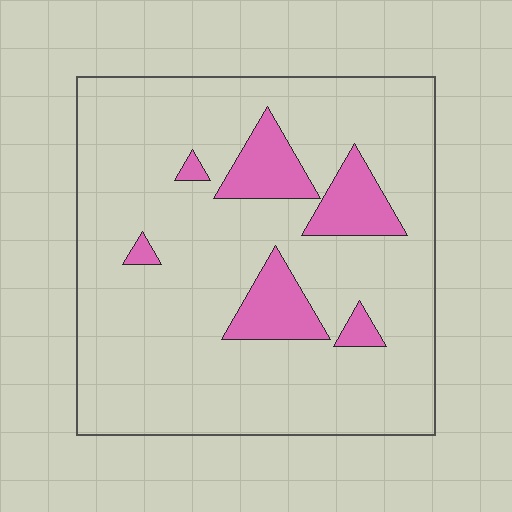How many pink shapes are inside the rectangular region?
6.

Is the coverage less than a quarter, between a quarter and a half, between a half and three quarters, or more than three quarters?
Less than a quarter.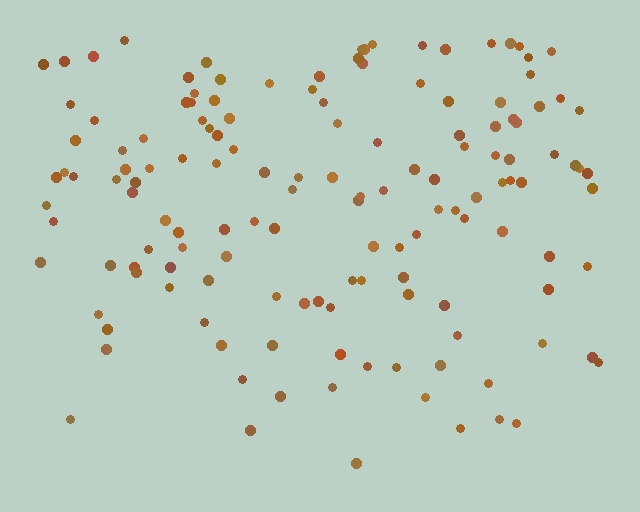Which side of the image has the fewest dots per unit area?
The bottom.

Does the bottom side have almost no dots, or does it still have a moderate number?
Still a moderate number, just noticeably fewer than the top.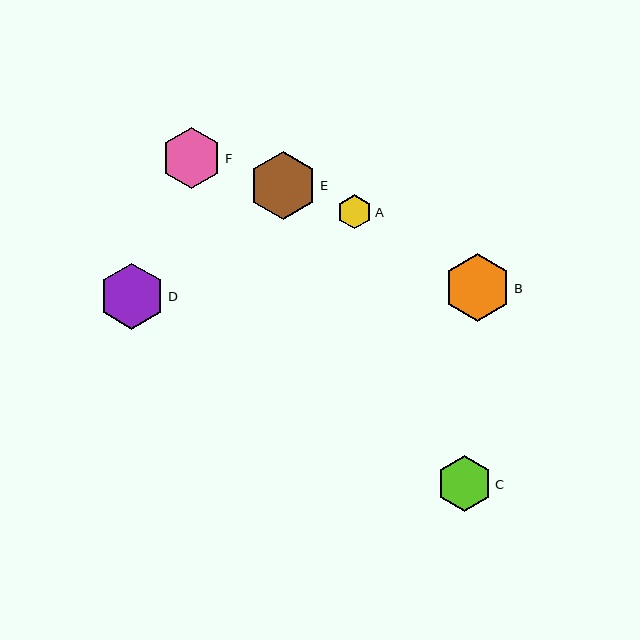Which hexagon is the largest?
Hexagon E is the largest with a size of approximately 68 pixels.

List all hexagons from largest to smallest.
From largest to smallest: E, B, D, F, C, A.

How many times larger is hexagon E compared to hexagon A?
Hexagon E is approximately 2.0 times the size of hexagon A.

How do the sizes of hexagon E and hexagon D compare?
Hexagon E and hexagon D are approximately the same size.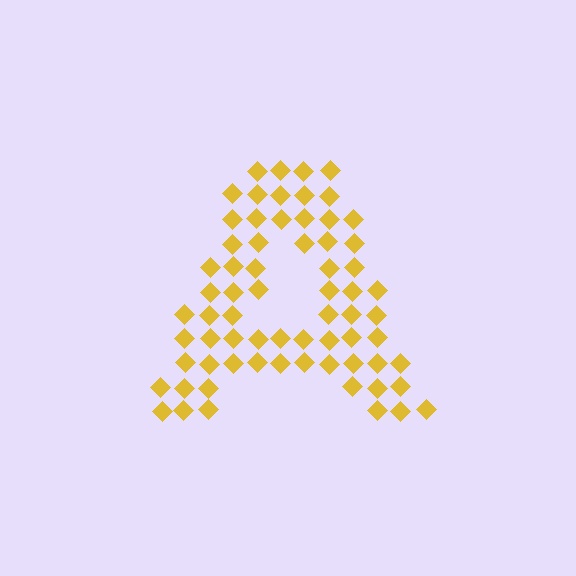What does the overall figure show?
The overall figure shows the letter A.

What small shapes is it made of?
It is made of small diamonds.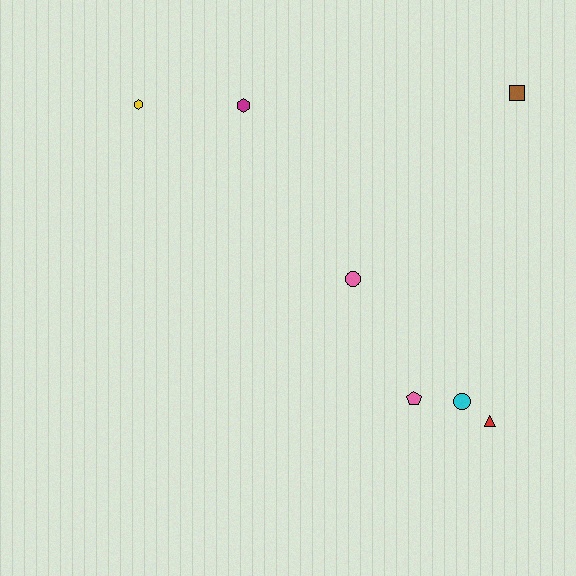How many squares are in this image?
There is 1 square.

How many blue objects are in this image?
There are no blue objects.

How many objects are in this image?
There are 7 objects.